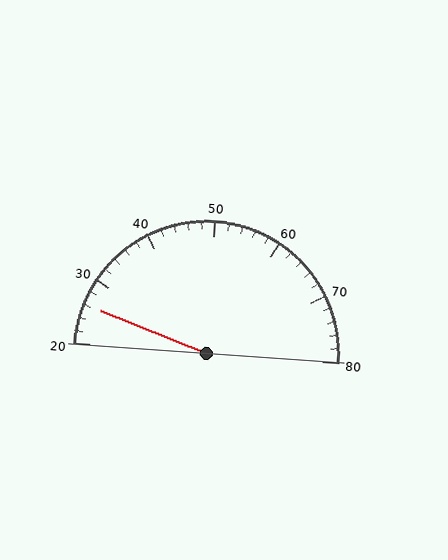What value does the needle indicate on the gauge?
The needle indicates approximately 26.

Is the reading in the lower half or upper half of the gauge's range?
The reading is in the lower half of the range (20 to 80).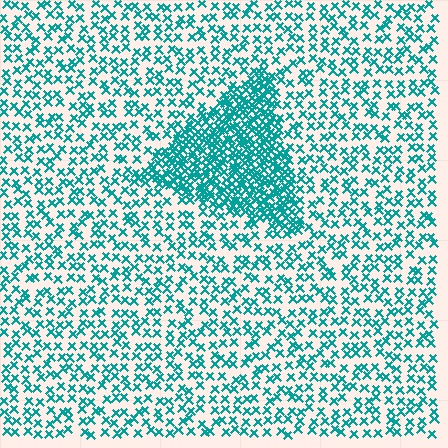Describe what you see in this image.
The image contains small teal elements arranged at two different densities. A triangle-shaped region is visible where the elements are more densely packed than the surrounding area.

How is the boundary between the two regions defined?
The boundary is defined by a change in element density (approximately 2.6x ratio). All elements are the same color, size, and shape.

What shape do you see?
I see a triangle.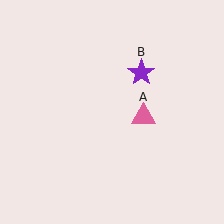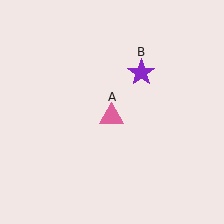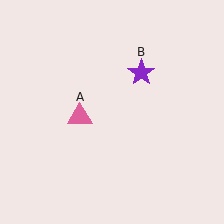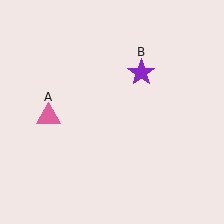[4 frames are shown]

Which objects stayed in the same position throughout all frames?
Purple star (object B) remained stationary.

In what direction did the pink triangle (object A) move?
The pink triangle (object A) moved left.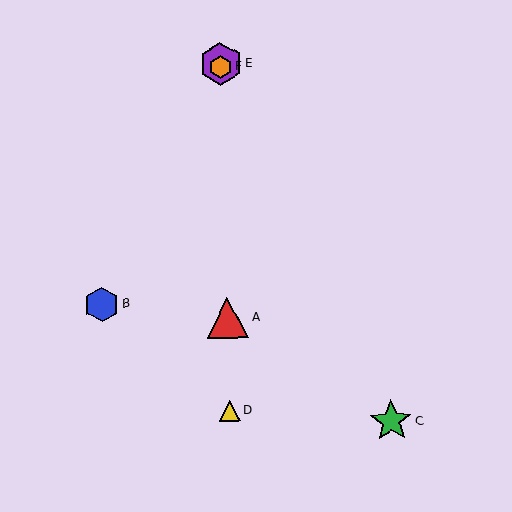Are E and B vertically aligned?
No, E is at x≈221 and B is at x≈102.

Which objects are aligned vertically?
Objects A, D, E, F are aligned vertically.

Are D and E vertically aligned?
Yes, both are at x≈230.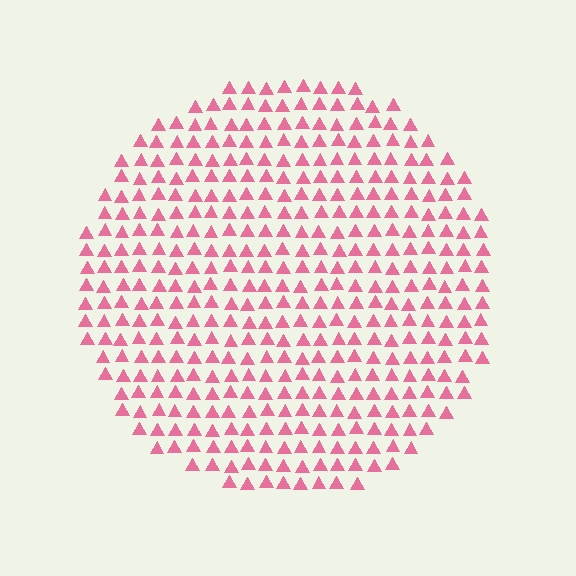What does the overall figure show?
The overall figure shows a circle.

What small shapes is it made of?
It is made of small triangles.